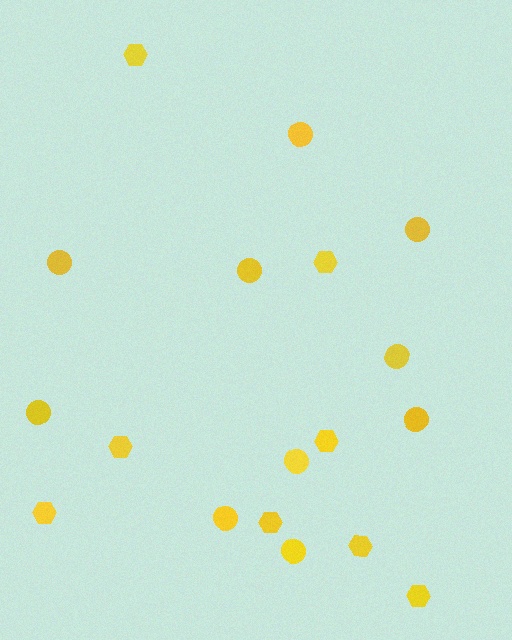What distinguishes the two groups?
There are 2 groups: one group of circles (10) and one group of hexagons (8).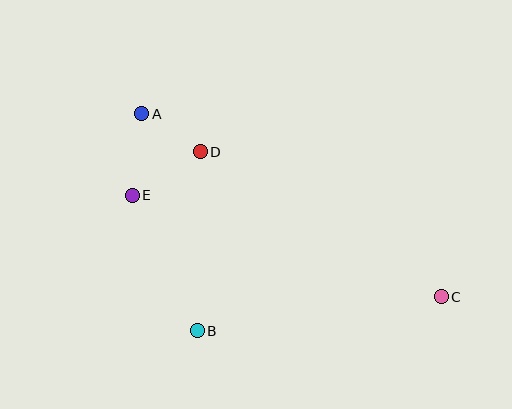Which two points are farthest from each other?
Points A and C are farthest from each other.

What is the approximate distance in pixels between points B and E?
The distance between B and E is approximately 150 pixels.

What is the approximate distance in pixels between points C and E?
The distance between C and E is approximately 325 pixels.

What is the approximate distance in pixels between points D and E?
The distance between D and E is approximately 81 pixels.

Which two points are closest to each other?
Points A and D are closest to each other.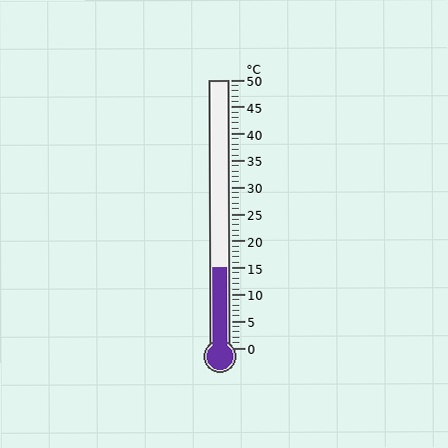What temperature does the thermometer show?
The thermometer shows approximately 15°C.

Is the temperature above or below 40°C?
The temperature is below 40°C.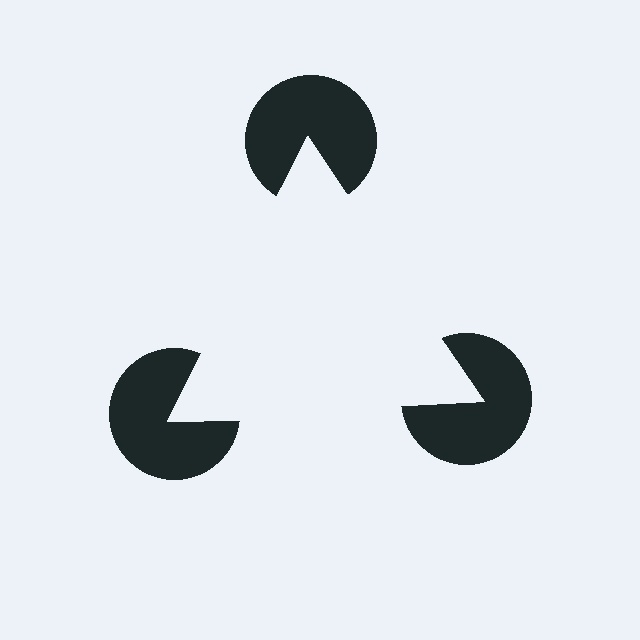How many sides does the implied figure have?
3 sides.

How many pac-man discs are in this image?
There are 3 — one at each vertex of the illusory triangle.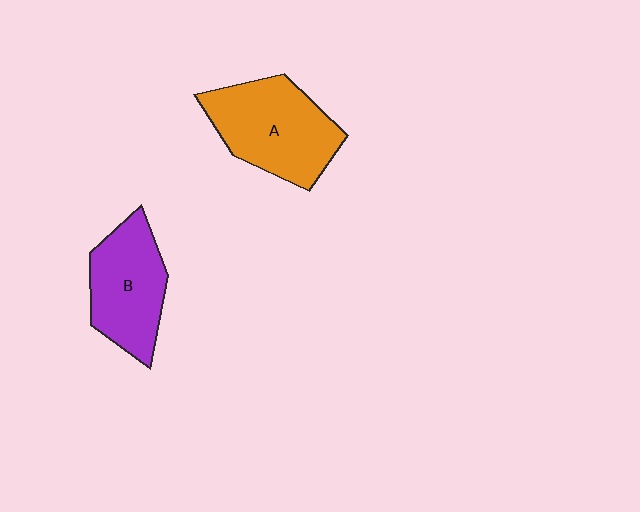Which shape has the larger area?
Shape A (orange).